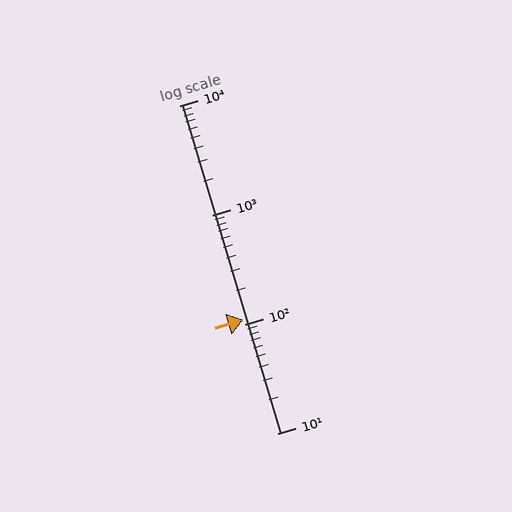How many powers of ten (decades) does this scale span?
The scale spans 3 decades, from 10 to 10000.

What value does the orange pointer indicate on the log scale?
The pointer indicates approximately 110.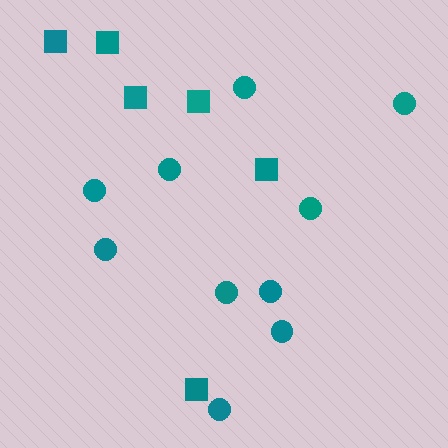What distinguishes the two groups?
There are 2 groups: one group of circles (10) and one group of squares (6).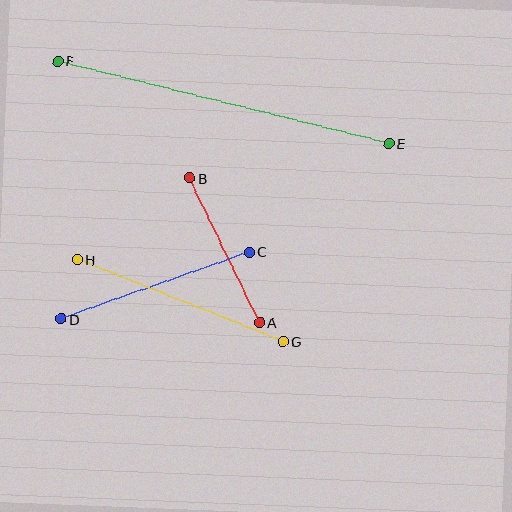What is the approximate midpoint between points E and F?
The midpoint is at approximately (223, 102) pixels.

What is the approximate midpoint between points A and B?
The midpoint is at approximately (225, 250) pixels.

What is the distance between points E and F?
The distance is approximately 341 pixels.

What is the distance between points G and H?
The distance is approximately 221 pixels.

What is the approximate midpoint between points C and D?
The midpoint is at approximately (155, 286) pixels.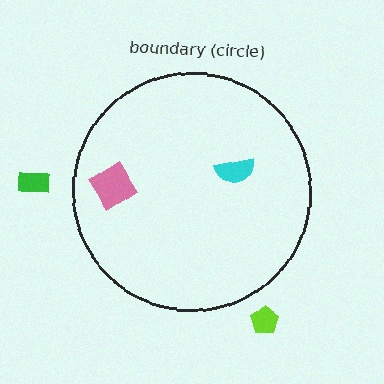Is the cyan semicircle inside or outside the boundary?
Inside.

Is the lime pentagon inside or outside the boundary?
Outside.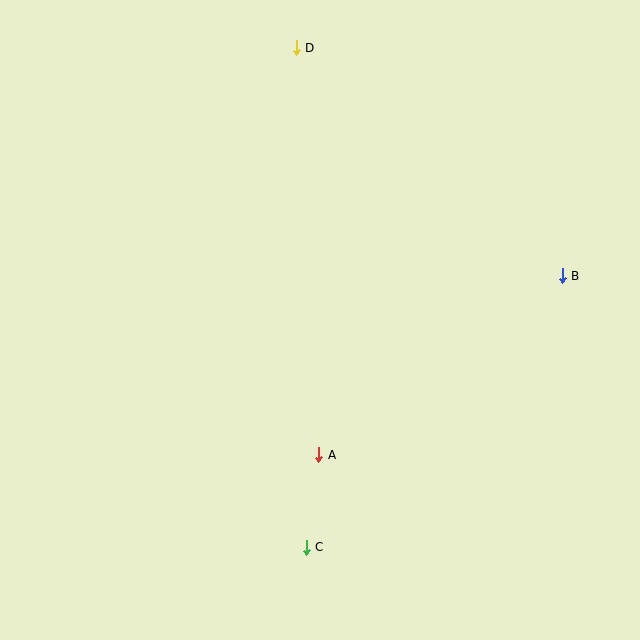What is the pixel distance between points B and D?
The distance between B and D is 351 pixels.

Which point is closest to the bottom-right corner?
Point C is closest to the bottom-right corner.